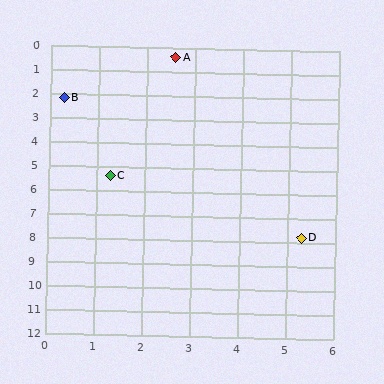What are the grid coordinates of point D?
Point D is at approximately (5.3, 7.8).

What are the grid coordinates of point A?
Point A is at approximately (2.6, 0.4).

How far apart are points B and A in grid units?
Points B and A are about 2.9 grid units apart.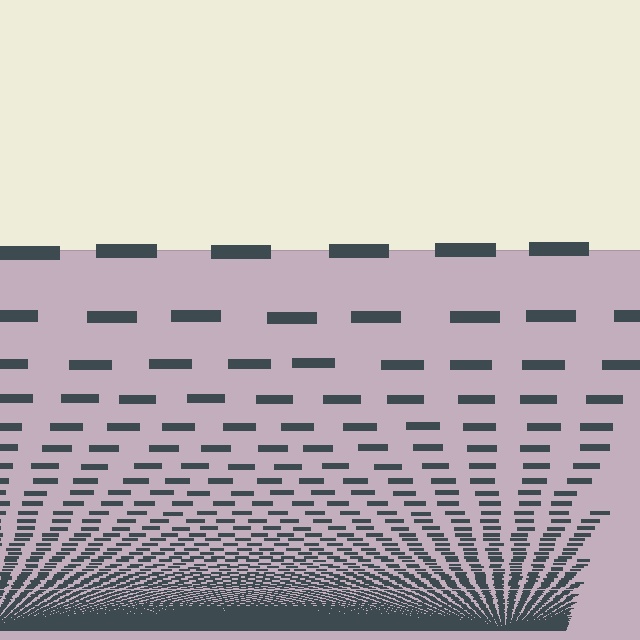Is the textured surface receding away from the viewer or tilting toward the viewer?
The surface appears to tilt toward the viewer. Texture elements get larger and sparser toward the top.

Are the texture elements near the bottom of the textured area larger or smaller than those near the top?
Smaller. The gradient is inverted — elements near the bottom are smaller and denser.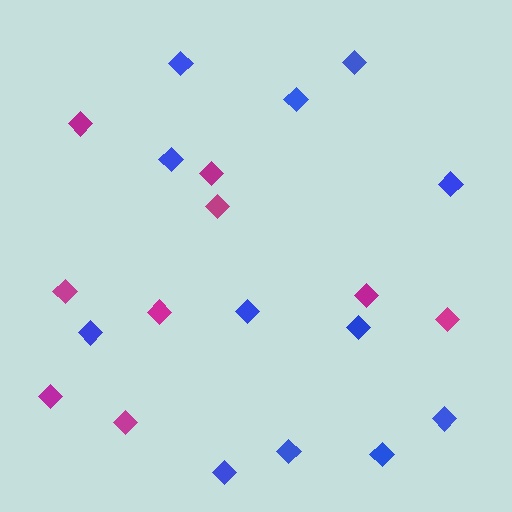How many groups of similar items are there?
There are 2 groups: one group of magenta diamonds (9) and one group of blue diamonds (12).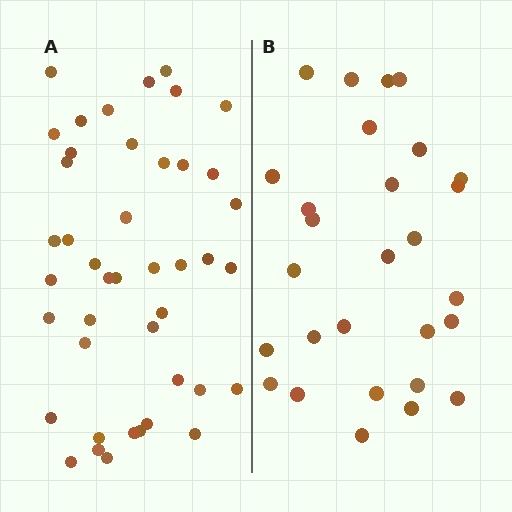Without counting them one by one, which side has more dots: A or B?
Region A (the left region) has more dots.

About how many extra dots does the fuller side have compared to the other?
Region A has approximately 15 more dots than region B.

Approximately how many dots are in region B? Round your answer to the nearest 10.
About 30 dots. (The exact count is 28, which rounds to 30.)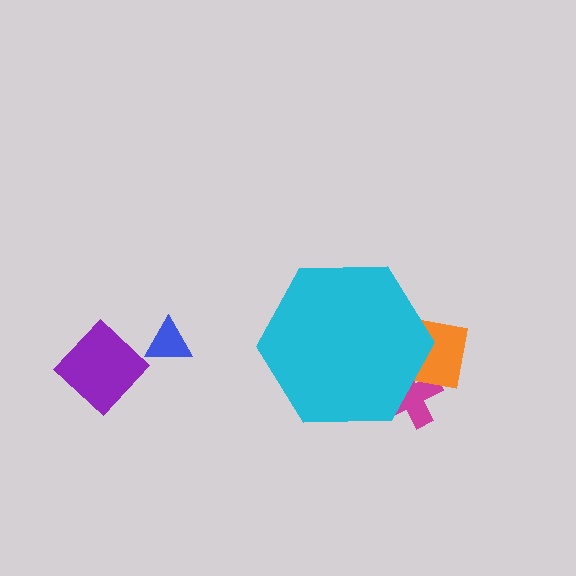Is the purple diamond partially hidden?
No, the purple diamond is fully visible.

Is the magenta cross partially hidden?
Yes, the magenta cross is partially hidden behind the cyan hexagon.